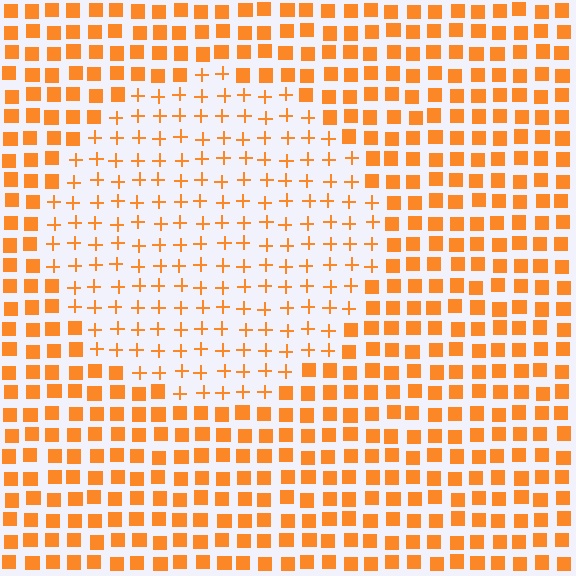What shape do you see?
I see a circle.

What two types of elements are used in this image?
The image uses plus signs inside the circle region and squares outside it.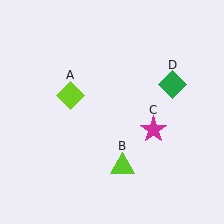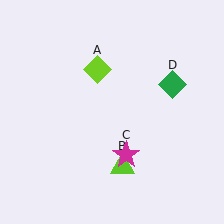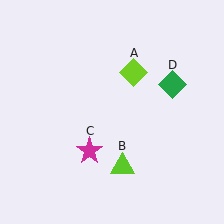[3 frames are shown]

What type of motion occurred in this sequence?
The lime diamond (object A), magenta star (object C) rotated clockwise around the center of the scene.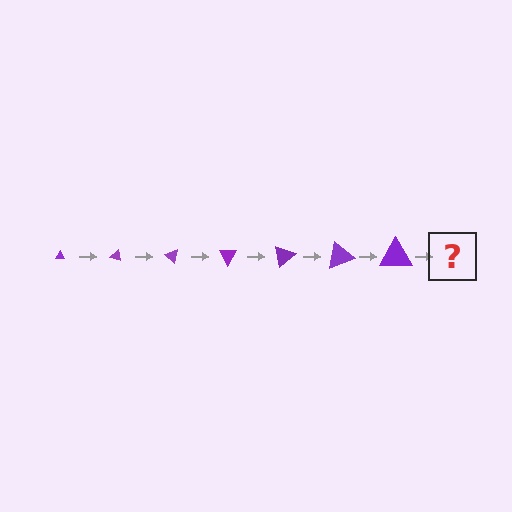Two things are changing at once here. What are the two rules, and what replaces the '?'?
The two rules are that the triangle grows larger each step and it rotates 20 degrees each step. The '?' should be a triangle, larger than the previous one and rotated 140 degrees from the start.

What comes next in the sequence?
The next element should be a triangle, larger than the previous one and rotated 140 degrees from the start.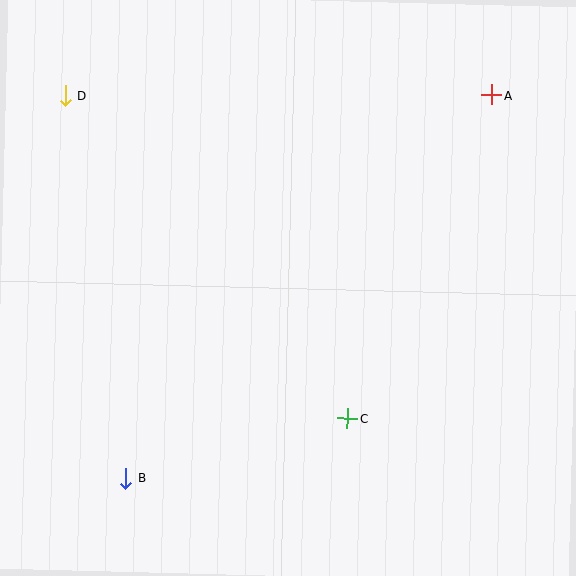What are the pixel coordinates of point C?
Point C is at (348, 418).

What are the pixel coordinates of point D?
Point D is at (65, 96).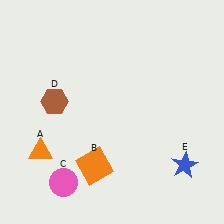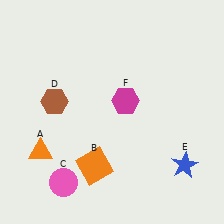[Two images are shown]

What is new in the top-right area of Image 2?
A magenta hexagon (F) was added in the top-right area of Image 2.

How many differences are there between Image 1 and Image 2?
There is 1 difference between the two images.